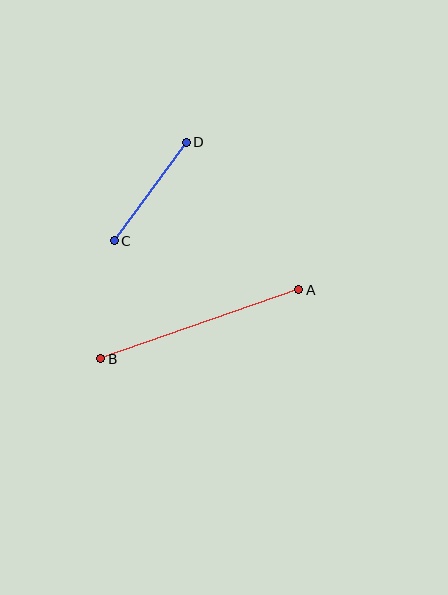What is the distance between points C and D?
The distance is approximately 122 pixels.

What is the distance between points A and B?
The distance is approximately 210 pixels.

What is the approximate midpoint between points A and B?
The midpoint is at approximately (200, 324) pixels.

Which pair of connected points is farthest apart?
Points A and B are farthest apart.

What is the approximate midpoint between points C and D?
The midpoint is at approximately (150, 191) pixels.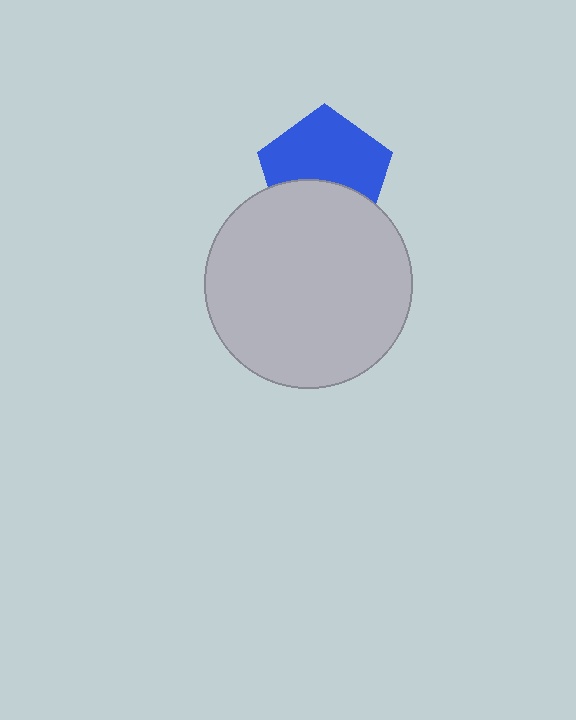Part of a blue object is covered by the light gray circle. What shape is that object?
It is a pentagon.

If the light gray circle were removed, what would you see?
You would see the complete blue pentagon.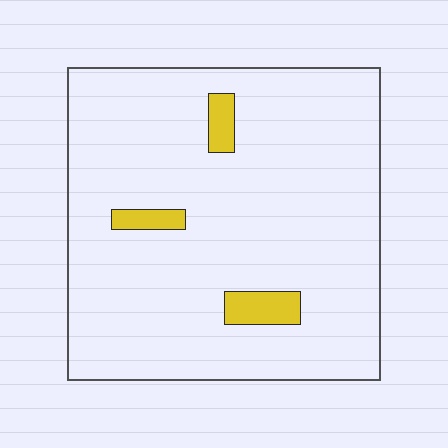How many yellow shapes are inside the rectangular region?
3.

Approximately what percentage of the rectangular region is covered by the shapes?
Approximately 5%.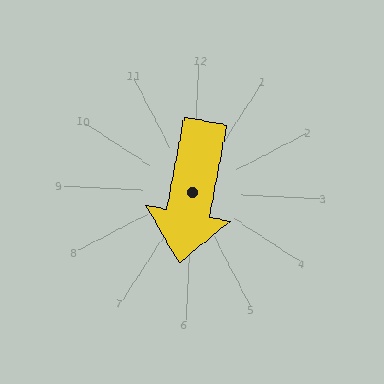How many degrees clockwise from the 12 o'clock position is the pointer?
Approximately 188 degrees.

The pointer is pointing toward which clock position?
Roughly 6 o'clock.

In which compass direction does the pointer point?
South.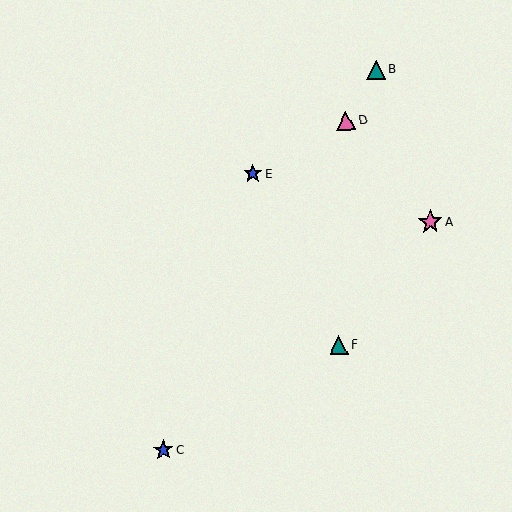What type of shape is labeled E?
Shape E is a blue star.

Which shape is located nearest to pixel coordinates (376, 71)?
The teal triangle (labeled B) at (376, 70) is nearest to that location.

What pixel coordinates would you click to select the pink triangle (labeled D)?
Click at (346, 120) to select the pink triangle D.